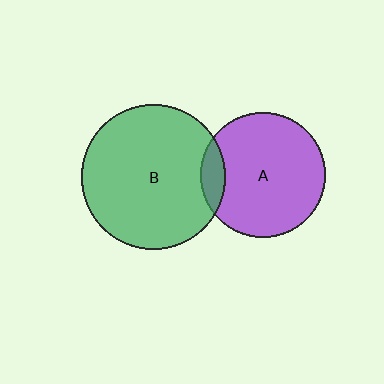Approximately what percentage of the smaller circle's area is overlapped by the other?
Approximately 10%.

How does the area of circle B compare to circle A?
Approximately 1.3 times.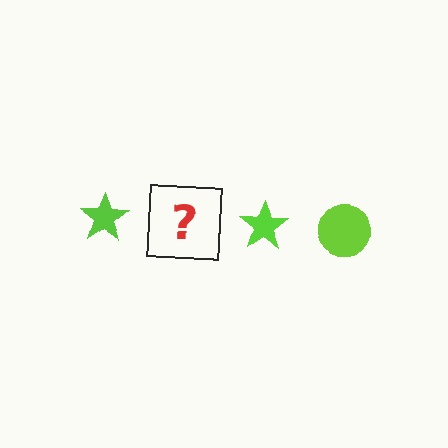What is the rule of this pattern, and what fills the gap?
The rule is that the pattern cycles through star, circle shapes in lime. The gap should be filled with a lime circle.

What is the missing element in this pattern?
The missing element is a lime circle.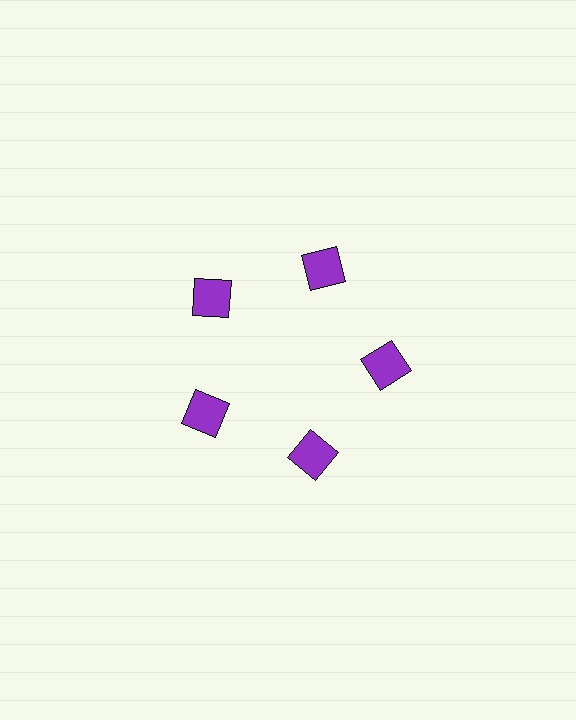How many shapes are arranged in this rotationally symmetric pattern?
There are 5 shapes, arranged in 5 groups of 1.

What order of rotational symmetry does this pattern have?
This pattern has 5-fold rotational symmetry.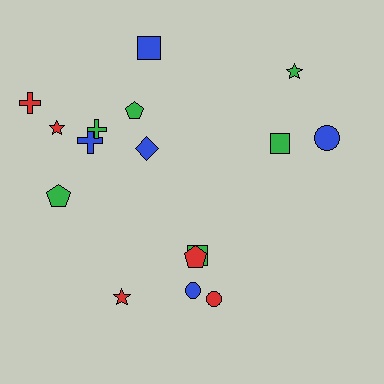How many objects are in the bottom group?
There are 5 objects.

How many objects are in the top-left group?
There are 8 objects.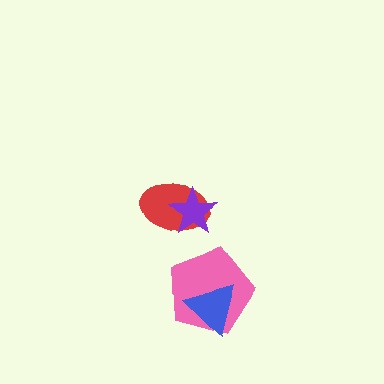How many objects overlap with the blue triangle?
1 object overlaps with the blue triangle.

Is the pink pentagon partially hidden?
Yes, it is partially covered by another shape.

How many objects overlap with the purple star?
1 object overlaps with the purple star.